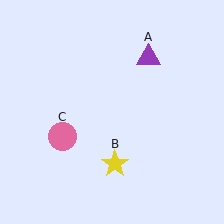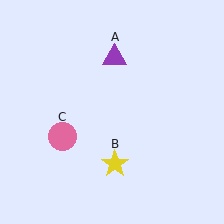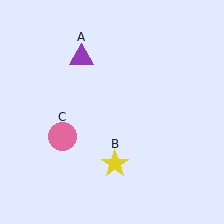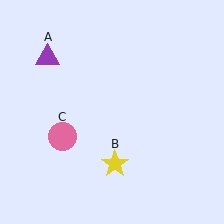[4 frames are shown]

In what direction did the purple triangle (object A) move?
The purple triangle (object A) moved left.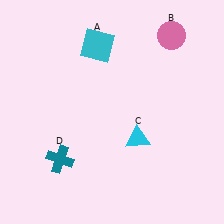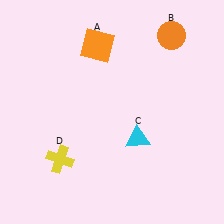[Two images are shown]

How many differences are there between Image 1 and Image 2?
There are 3 differences between the two images.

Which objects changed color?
A changed from cyan to orange. B changed from pink to orange. D changed from teal to yellow.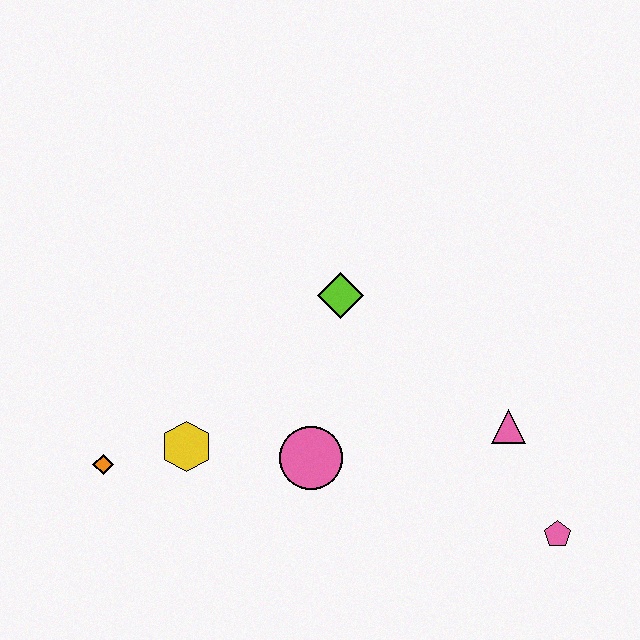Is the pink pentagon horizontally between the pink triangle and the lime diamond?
No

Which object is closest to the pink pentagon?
The pink triangle is closest to the pink pentagon.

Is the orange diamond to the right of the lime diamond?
No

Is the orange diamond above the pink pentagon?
Yes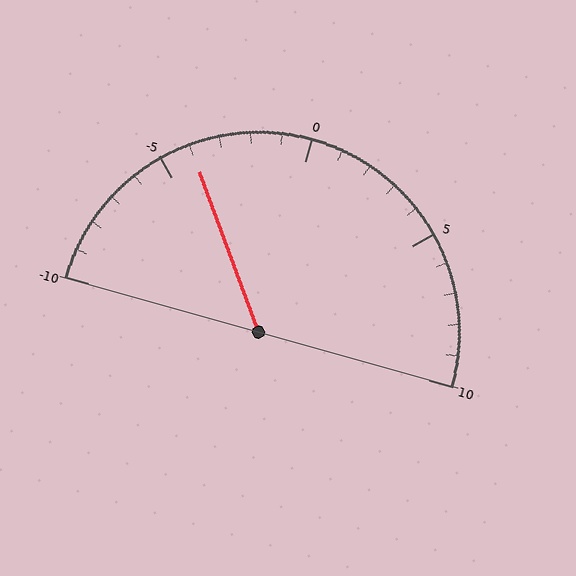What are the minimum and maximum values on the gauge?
The gauge ranges from -10 to 10.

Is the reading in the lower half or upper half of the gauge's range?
The reading is in the lower half of the range (-10 to 10).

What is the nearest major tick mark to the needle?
The nearest major tick mark is -5.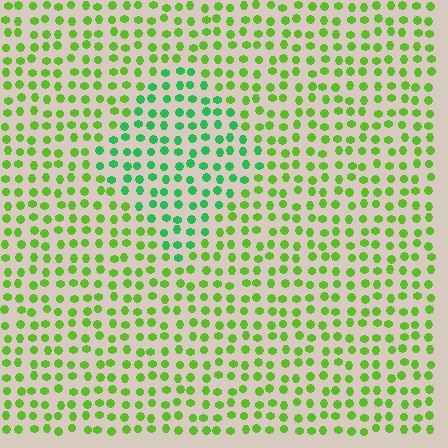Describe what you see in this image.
The image is filled with small lime elements in a uniform arrangement. A diamond-shaped region is visible where the elements are tinted to a slightly different hue, forming a subtle color boundary.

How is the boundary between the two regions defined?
The boundary is defined purely by a slight shift in hue (about 39 degrees). Spacing, size, and orientation are identical on both sides.